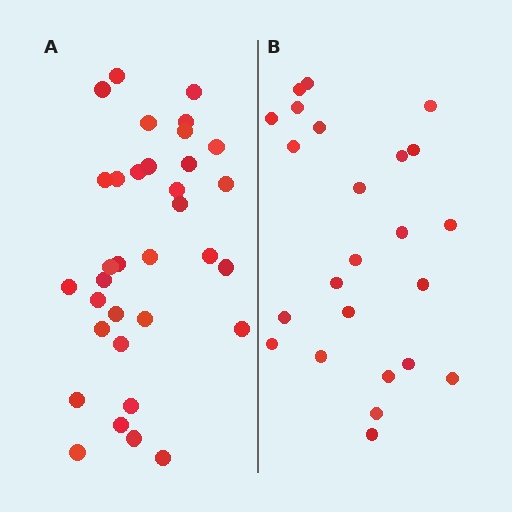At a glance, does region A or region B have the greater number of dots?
Region A (the left region) has more dots.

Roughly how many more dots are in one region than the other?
Region A has roughly 10 or so more dots than region B.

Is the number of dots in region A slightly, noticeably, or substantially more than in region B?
Region A has noticeably more, but not dramatically so. The ratio is roughly 1.4 to 1.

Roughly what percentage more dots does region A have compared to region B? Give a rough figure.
About 40% more.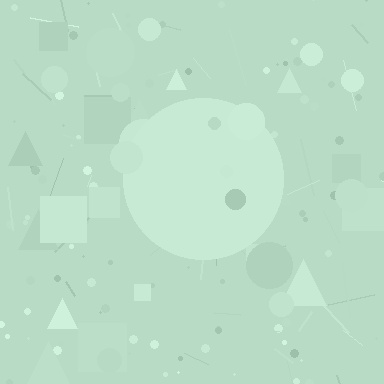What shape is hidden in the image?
A circle is hidden in the image.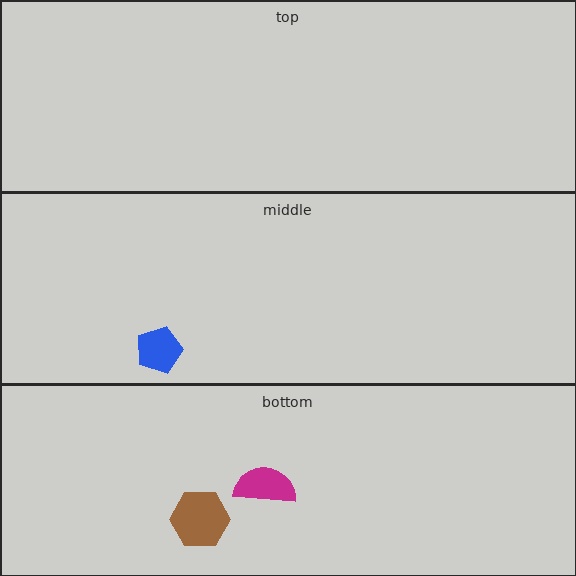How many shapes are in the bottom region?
2.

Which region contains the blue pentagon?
The middle region.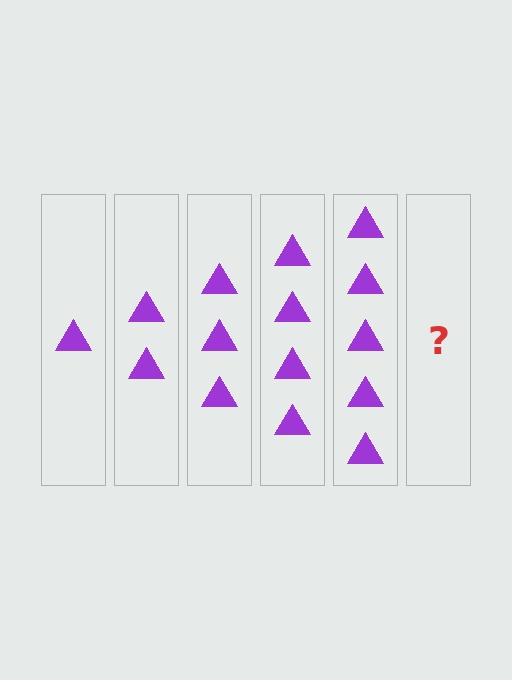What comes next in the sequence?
The next element should be 6 triangles.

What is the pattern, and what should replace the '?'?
The pattern is that each step adds one more triangle. The '?' should be 6 triangles.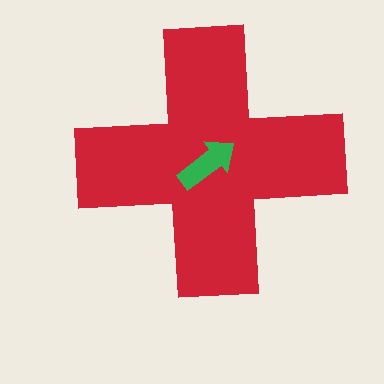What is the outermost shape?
The red cross.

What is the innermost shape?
The green arrow.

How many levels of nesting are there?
2.